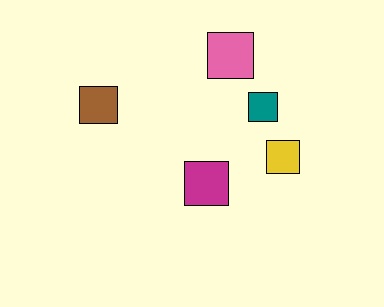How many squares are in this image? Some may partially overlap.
There are 5 squares.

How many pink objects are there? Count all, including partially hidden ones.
There is 1 pink object.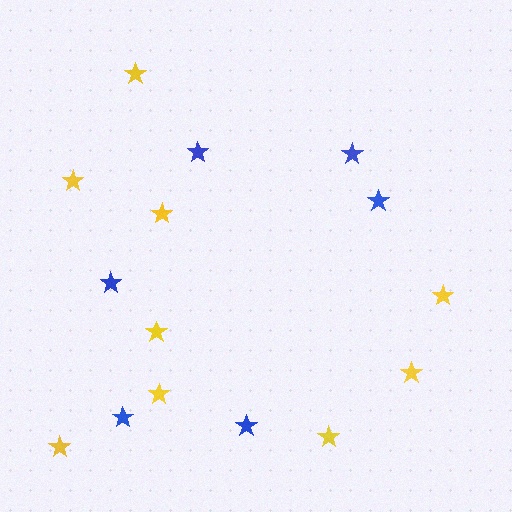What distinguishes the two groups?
There are 2 groups: one group of yellow stars (9) and one group of blue stars (6).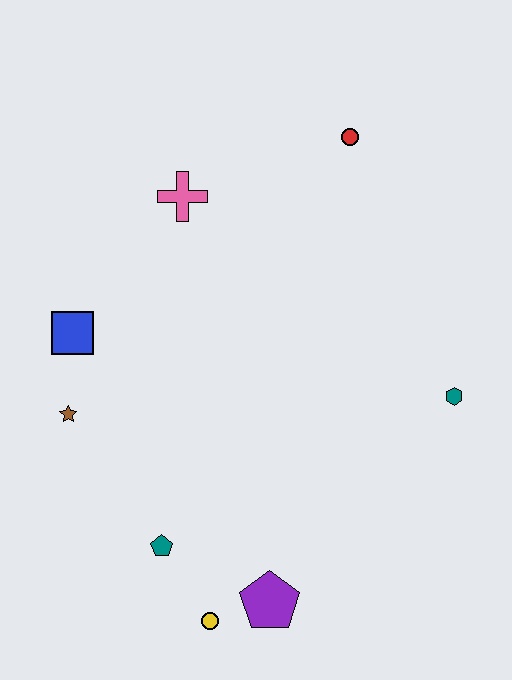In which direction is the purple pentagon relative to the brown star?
The purple pentagon is to the right of the brown star.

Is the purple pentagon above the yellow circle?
Yes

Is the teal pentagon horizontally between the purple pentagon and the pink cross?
No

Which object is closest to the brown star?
The blue square is closest to the brown star.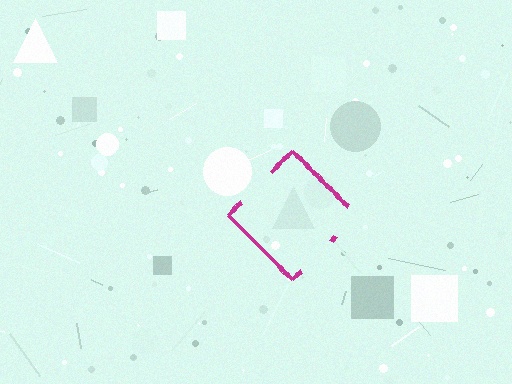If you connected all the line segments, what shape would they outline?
They would outline a diamond.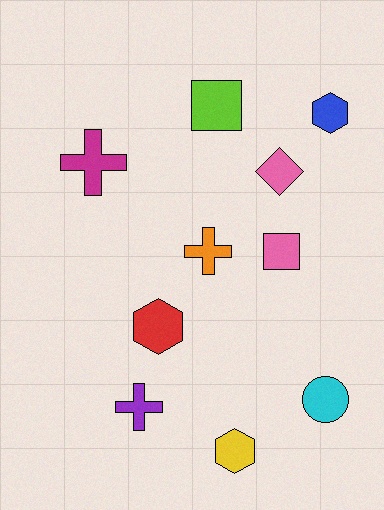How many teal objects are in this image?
There are no teal objects.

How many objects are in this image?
There are 10 objects.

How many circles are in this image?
There is 1 circle.